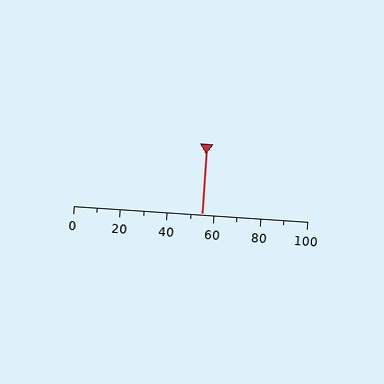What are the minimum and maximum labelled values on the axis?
The axis runs from 0 to 100.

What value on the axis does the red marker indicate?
The marker indicates approximately 55.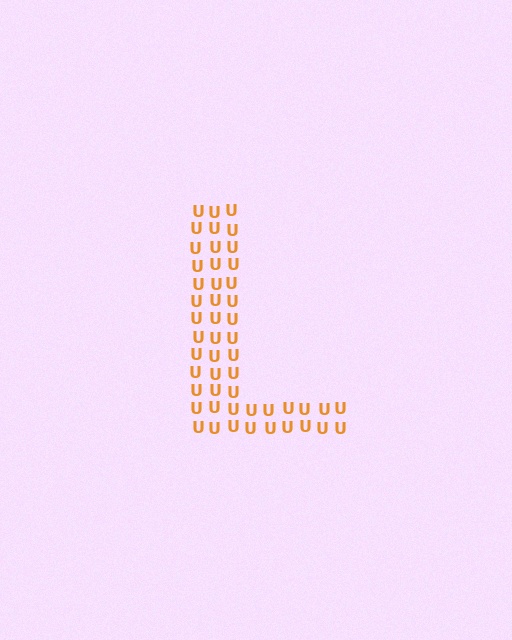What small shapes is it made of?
It is made of small letter U's.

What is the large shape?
The large shape is the letter L.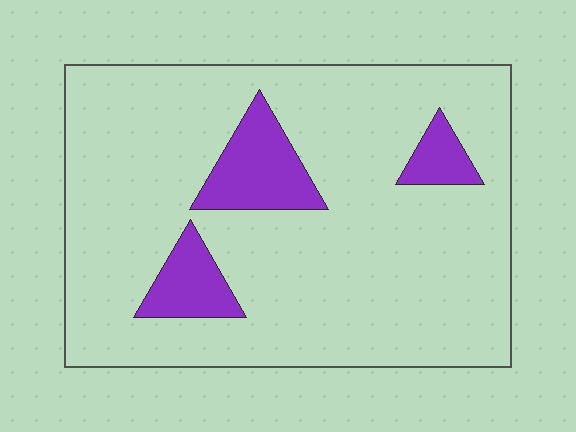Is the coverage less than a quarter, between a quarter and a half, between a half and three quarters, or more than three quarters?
Less than a quarter.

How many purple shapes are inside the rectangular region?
3.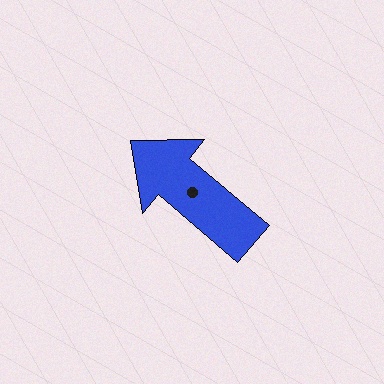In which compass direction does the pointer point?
Northwest.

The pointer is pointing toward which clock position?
Roughly 10 o'clock.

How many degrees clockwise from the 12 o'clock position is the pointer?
Approximately 310 degrees.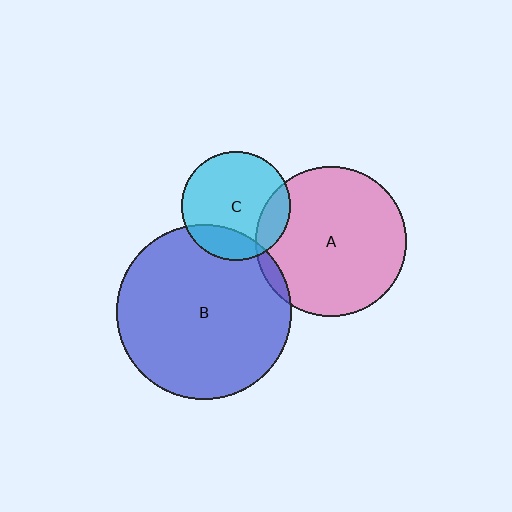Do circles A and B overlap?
Yes.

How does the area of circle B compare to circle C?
Approximately 2.6 times.